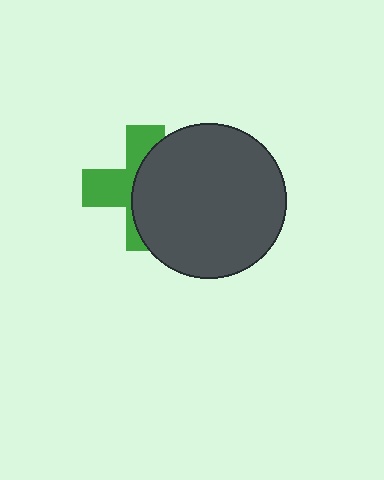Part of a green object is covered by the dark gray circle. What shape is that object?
It is a cross.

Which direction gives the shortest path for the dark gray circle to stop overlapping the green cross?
Moving right gives the shortest separation.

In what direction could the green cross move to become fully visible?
The green cross could move left. That would shift it out from behind the dark gray circle entirely.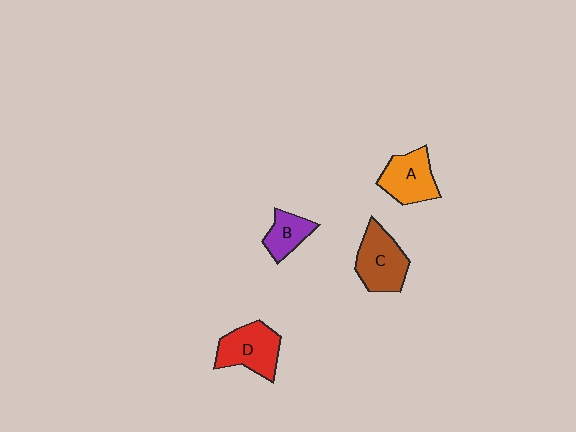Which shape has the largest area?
Shape C (brown).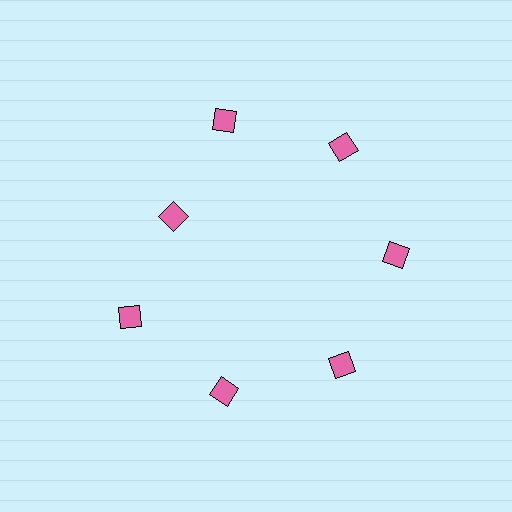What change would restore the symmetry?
The symmetry would be restored by moving it outward, back onto the ring so that all 7 diamonds sit at equal angles and equal distance from the center.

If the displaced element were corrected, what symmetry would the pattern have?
It would have 7-fold rotational symmetry — the pattern would map onto itself every 51 degrees.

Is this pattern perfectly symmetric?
No. The 7 pink diamonds are arranged in a ring, but one element near the 10 o'clock position is pulled inward toward the center, breaking the 7-fold rotational symmetry.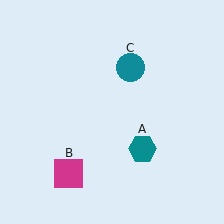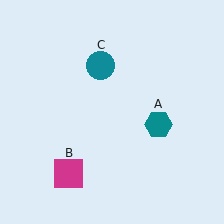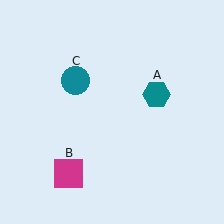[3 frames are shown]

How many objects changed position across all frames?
2 objects changed position: teal hexagon (object A), teal circle (object C).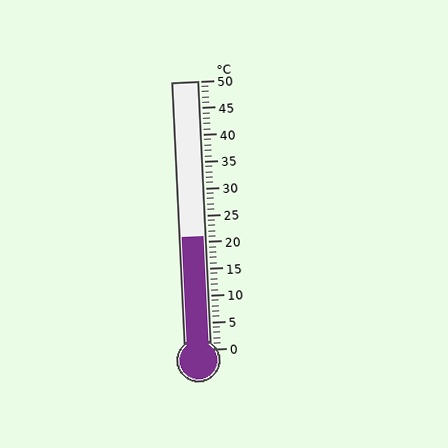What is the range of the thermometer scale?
The thermometer scale ranges from 0°C to 50°C.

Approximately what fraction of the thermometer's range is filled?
The thermometer is filled to approximately 40% of its range.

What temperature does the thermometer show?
The thermometer shows approximately 21°C.